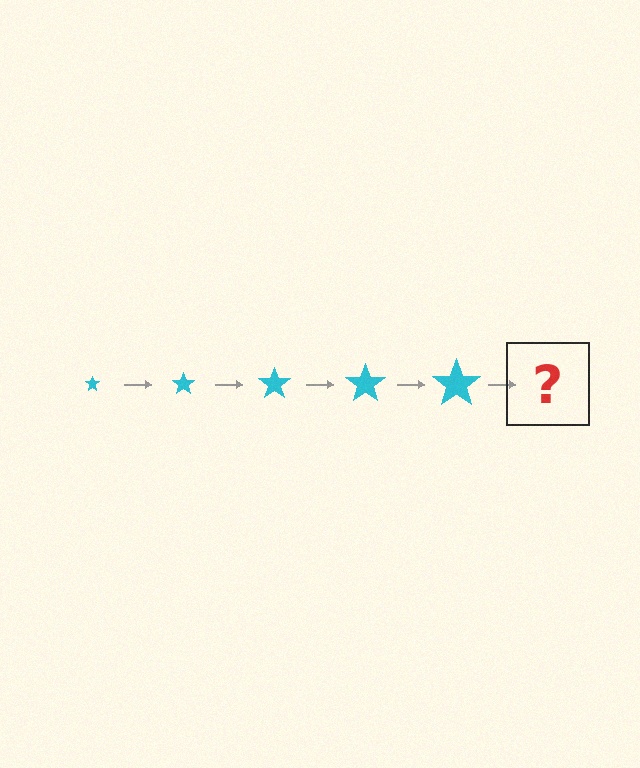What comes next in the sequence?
The next element should be a cyan star, larger than the previous one.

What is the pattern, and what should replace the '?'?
The pattern is that the star gets progressively larger each step. The '?' should be a cyan star, larger than the previous one.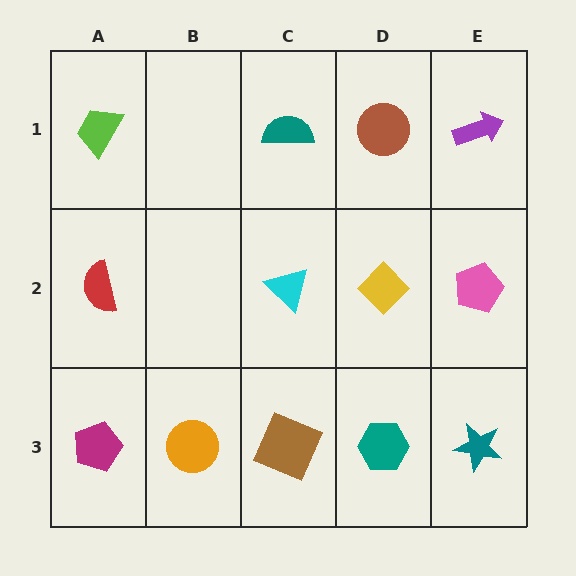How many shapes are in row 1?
4 shapes.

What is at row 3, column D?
A teal hexagon.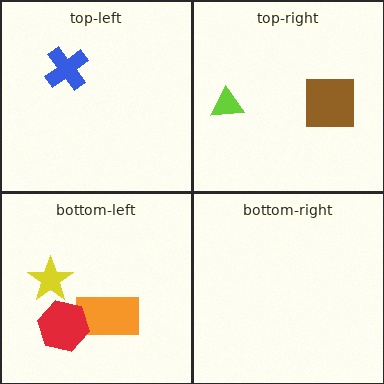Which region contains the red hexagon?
The bottom-left region.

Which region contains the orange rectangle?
The bottom-left region.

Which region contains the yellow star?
The bottom-left region.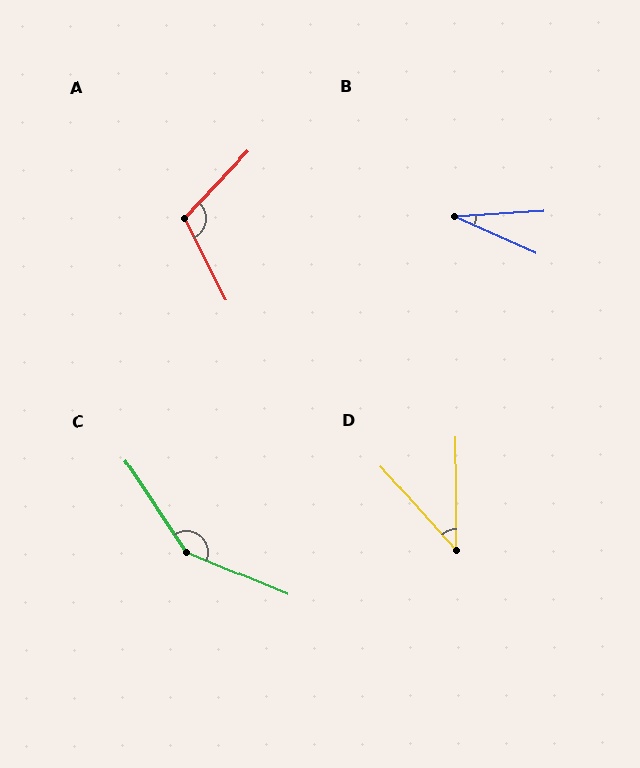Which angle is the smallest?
B, at approximately 27 degrees.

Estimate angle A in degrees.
Approximately 109 degrees.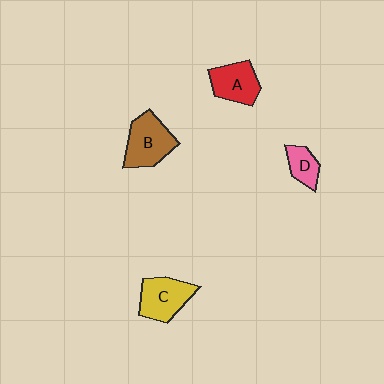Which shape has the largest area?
Shape B (brown).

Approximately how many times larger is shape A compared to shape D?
Approximately 1.6 times.